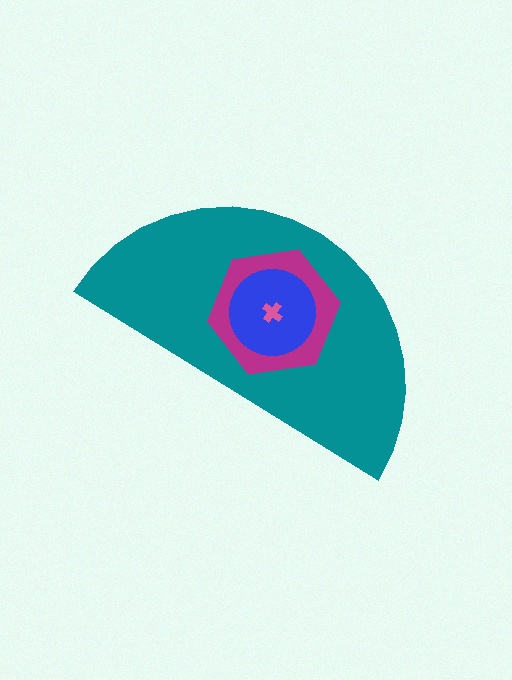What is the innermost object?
The pink cross.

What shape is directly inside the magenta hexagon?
The blue circle.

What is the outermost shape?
The teal semicircle.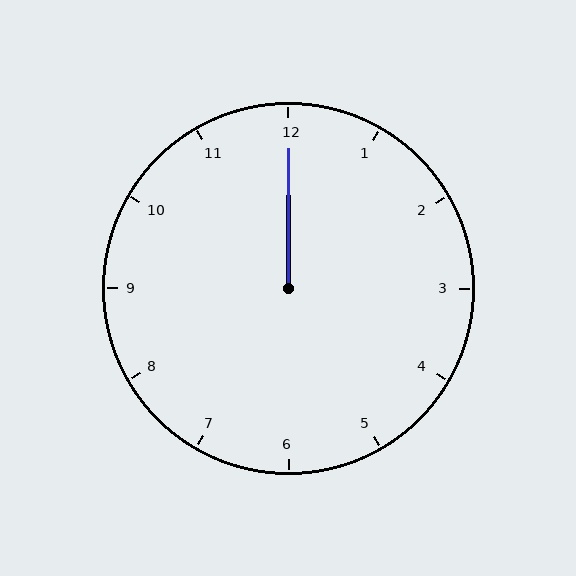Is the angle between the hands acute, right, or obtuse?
It is acute.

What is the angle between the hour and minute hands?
Approximately 0 degrees.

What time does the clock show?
12:00.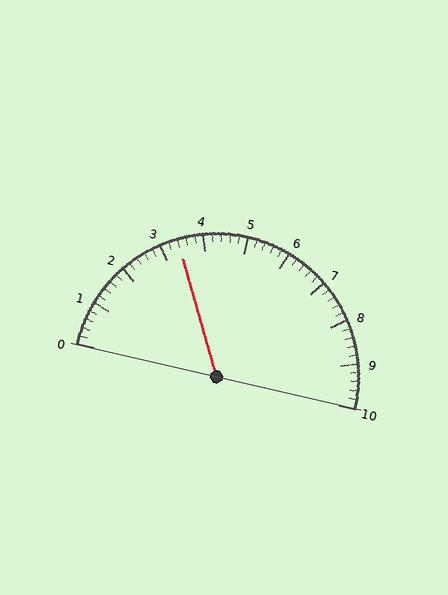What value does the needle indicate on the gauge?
The needle indicates approximately 3.4.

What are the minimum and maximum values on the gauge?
The gauge ranges from 0 to 10.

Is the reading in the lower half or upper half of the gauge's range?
The reading is in the lower half of the range (0 to 10).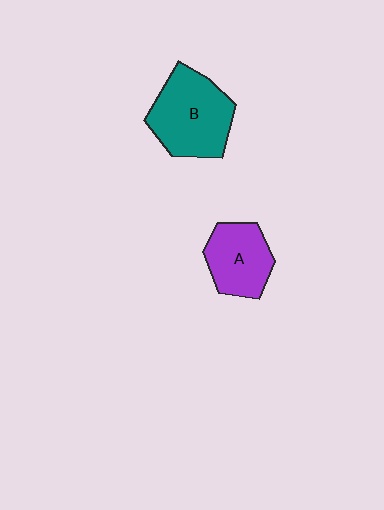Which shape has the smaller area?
Shape A (purple).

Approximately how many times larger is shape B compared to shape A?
Approximately 1.4 times.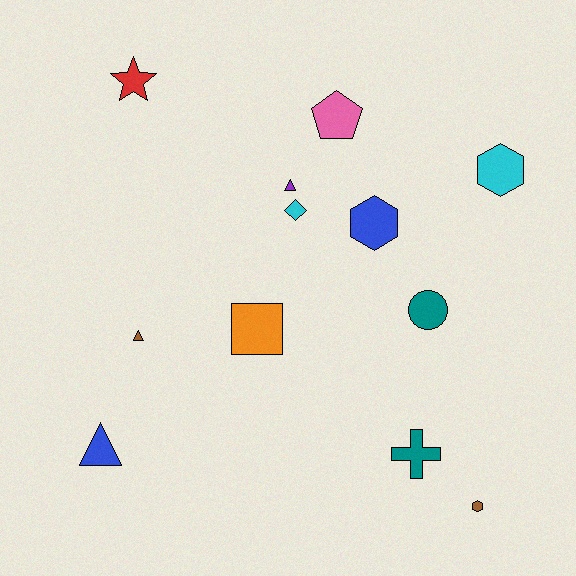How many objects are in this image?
There are 12 objects.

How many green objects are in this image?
There are no green objects.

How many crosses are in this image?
There is 1 cross.